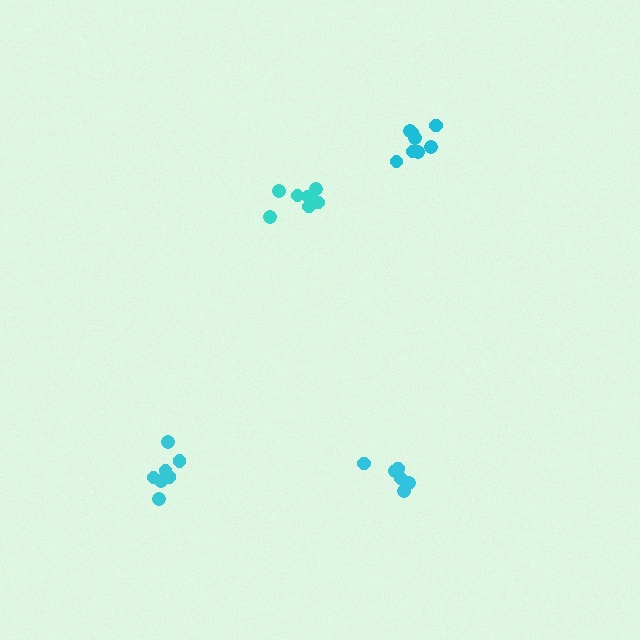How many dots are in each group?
Group 1: 6 dots, Group 2: 8 dots, Group 3: 7 dots, Group 4: 7 dots (28 total).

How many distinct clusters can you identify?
There are 4 distinct clusters.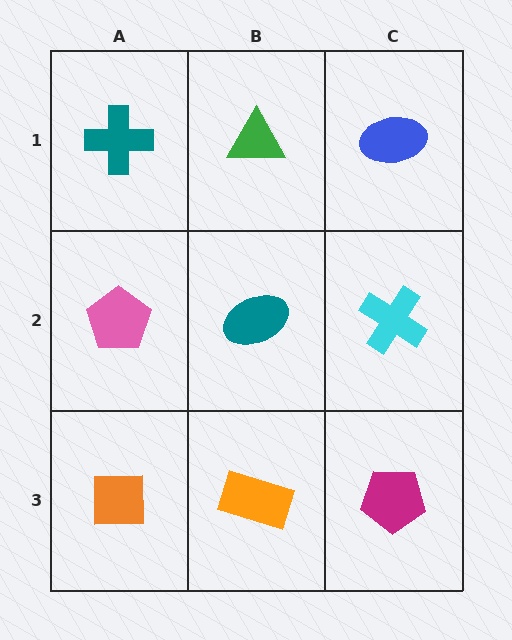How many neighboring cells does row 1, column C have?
2.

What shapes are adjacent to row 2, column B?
A green triangle (row 1, column B), an orange rectangle (row 3, column B), a pink pentagon (row 2, column A), a cyan cross (row 2, column C).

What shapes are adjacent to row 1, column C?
A cyan cross (row 2, column C), a green triangle (row 1, column B).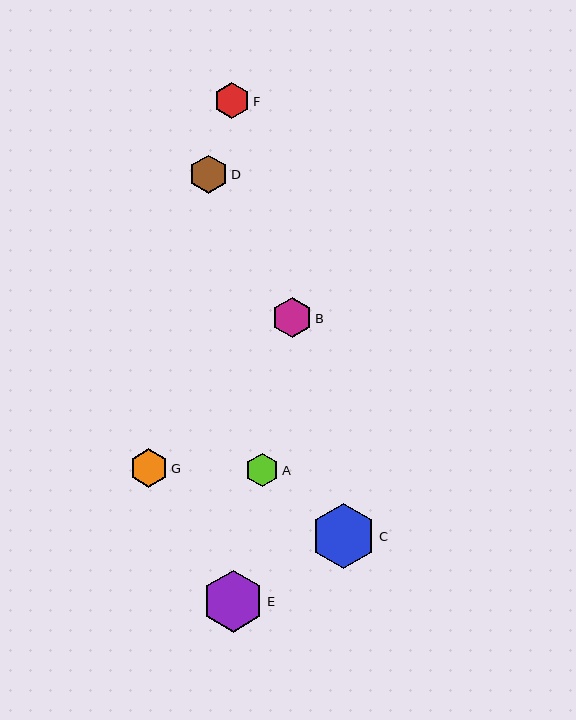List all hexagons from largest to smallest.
From largest to smallest: C, E, B, D, G, F, A.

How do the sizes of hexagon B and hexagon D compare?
Hexagon B and hexagon D are approximately the same size.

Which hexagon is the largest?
Hexagon C is the largest with a size of approximately 66 pixels.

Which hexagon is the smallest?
Hexagon A is the smallest with a size of approximately 33 pixels.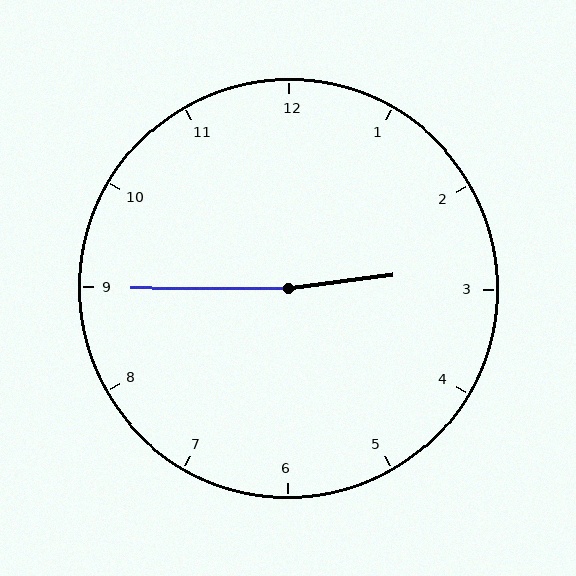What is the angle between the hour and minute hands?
Approximately 172 degrees.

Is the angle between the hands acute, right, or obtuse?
It is obtuse.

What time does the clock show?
2:45.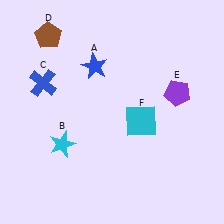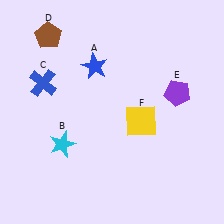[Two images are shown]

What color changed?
The square (F) changed from cyan in Image 1 to yellow in Image 2.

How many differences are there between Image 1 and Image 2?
There is 1 difference between the two images.